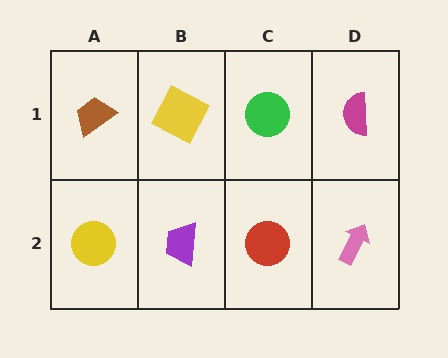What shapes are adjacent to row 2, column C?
A green circle (row 1, column C), a purple trapezoid (row 2, column B), a pink arrow (row 2, column D).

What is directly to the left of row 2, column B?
A yellow circle.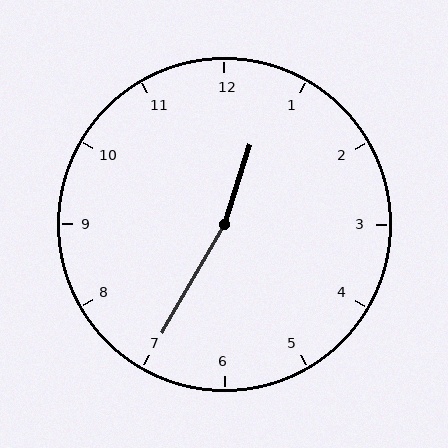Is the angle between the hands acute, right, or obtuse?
It is obtuse.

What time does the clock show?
12:35.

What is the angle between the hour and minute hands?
Approximately 168 degrees.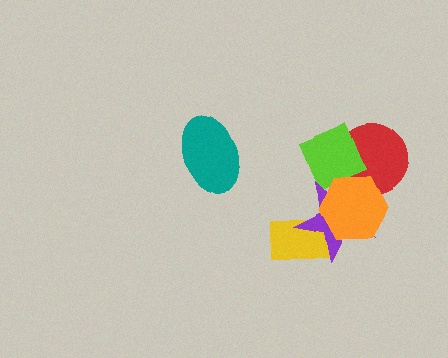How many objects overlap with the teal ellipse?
0 objects overlap with the teal ellipse.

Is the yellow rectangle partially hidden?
Yes, it is partially covered by another shape.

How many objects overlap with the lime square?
2 objects overlap with the lime square.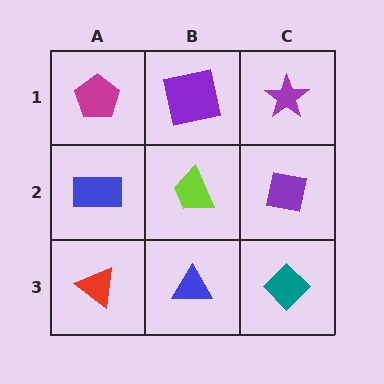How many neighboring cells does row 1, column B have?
3.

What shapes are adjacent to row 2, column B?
A purple square (row 1, column B), a blue triangle (row 3, column B), a blue rectangle (row 2, column A), a purple square (row 2, column C).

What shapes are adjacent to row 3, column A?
A blue rectangle (row 2, column A), a blue triangle (row 3, column B).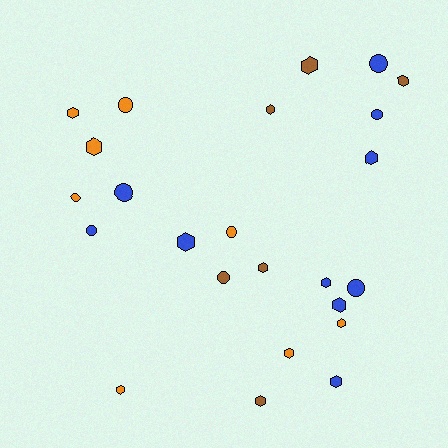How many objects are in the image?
There are 24 objects.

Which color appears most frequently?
Blue, with 10 objects.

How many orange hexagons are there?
There are 5 orange hexagons.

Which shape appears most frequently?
Hexagon, with 15 objects.